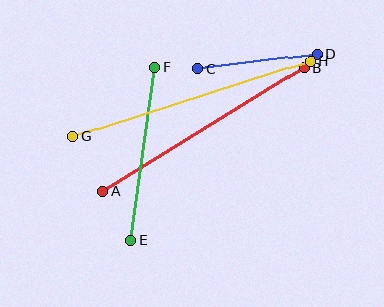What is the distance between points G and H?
The distance is approximately 250 pixels.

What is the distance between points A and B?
The distance is approximately 237 pixels.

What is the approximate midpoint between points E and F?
The midpoint is at approximately (143, 154) pixels.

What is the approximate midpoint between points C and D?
The midpoint is at approximately (258, 61) pixels.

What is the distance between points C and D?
The distance is approximately 120 pixels.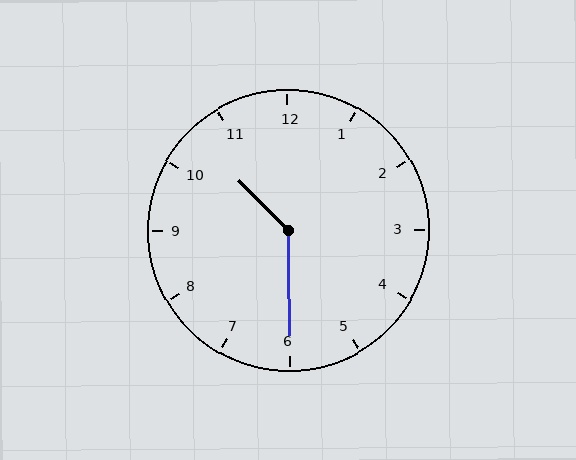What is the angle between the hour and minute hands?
Approximately 135 degrees.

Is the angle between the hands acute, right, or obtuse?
It is obtuse.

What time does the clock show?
10:30.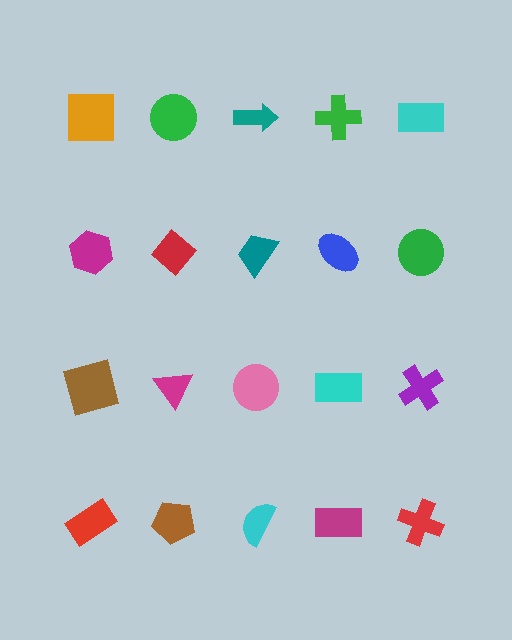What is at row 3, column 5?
A purple cross.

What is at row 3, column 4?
A cyan rectangle.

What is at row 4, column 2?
A brown pentagon.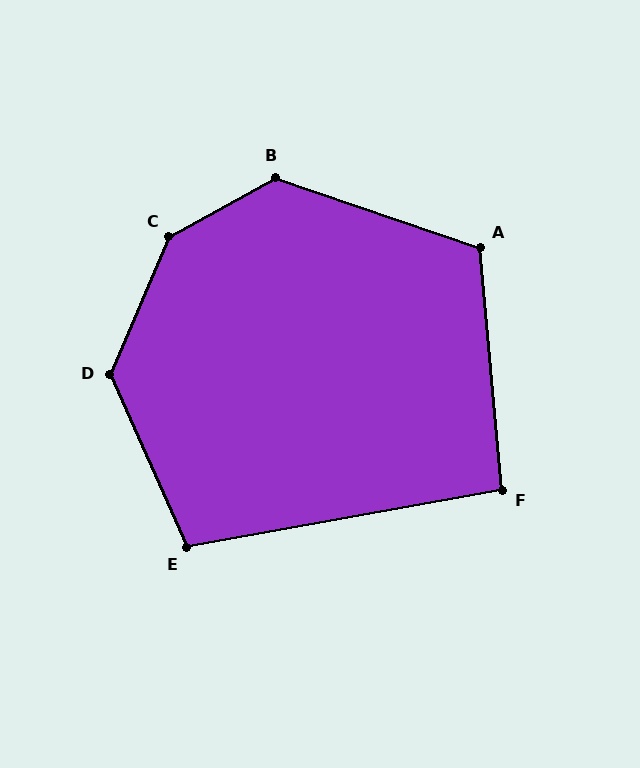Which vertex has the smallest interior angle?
F, at approximately 95 degrees.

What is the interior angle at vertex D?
Approximately 133 degrees (obtuse).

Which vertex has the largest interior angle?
C, at approximately 142 degrees.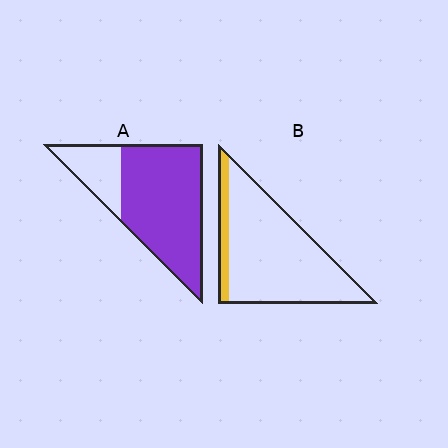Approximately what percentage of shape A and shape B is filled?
A is approximately 75% and B is approximately 15%.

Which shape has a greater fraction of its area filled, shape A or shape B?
Shape A.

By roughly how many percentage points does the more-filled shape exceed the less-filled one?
By roughly 65 percentage points (A over B).